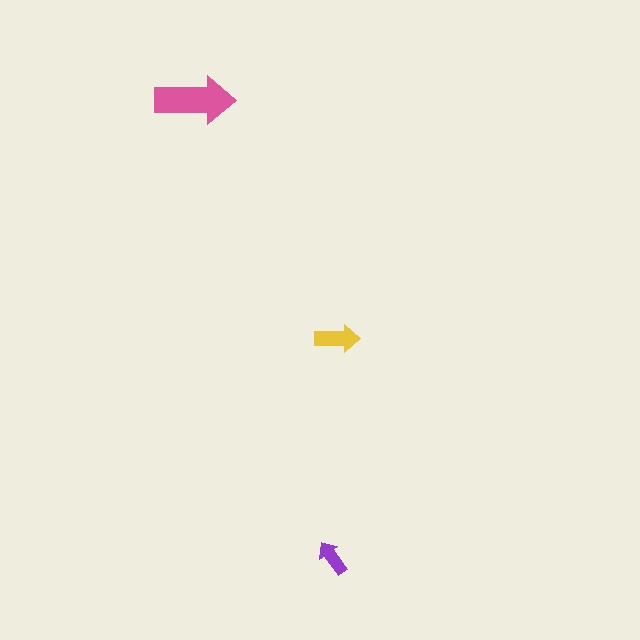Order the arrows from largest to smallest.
the pink one, the yellow one, the purple one.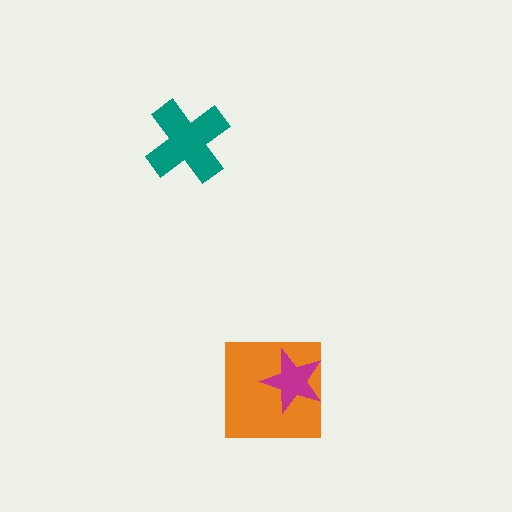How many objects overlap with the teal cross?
0 objects overlap with the teal cross.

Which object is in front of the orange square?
The magenta star is in front of the orange square.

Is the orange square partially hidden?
Yes, it is partially covered by another shape.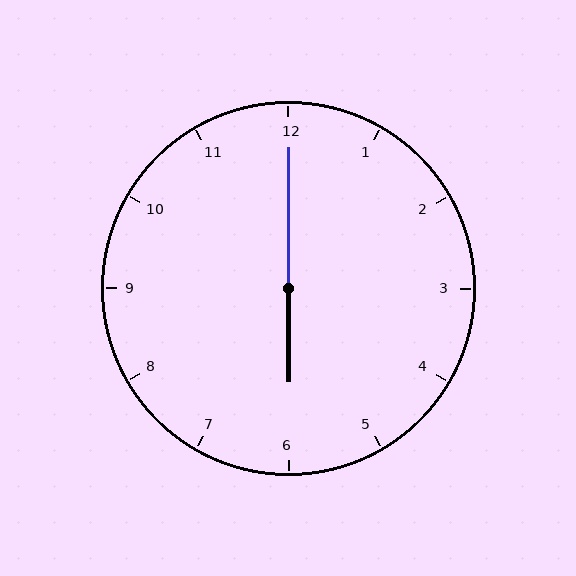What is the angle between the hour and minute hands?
Approximately 180 degrees.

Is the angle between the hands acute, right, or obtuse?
It is obtuse.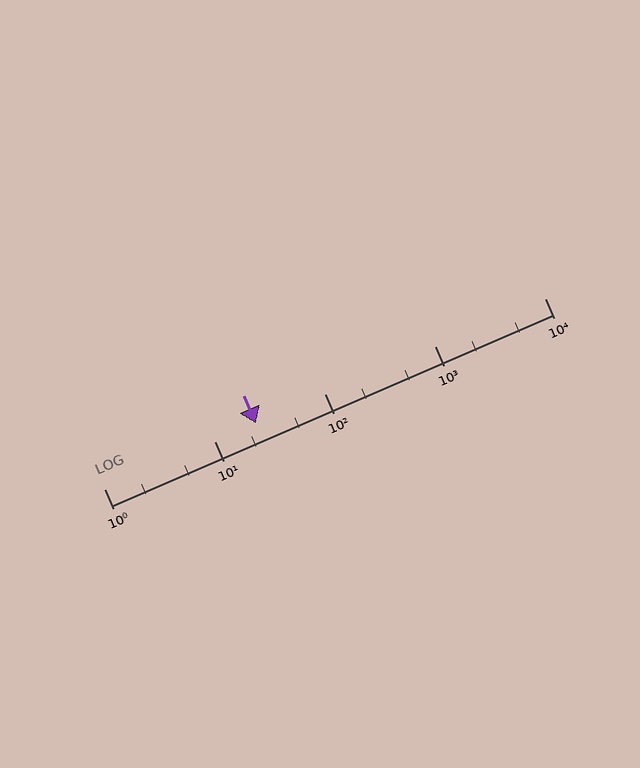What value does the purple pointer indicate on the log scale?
The pointer indicates approximately 24.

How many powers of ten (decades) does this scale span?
The scale spans 4 decades, from 1 to 10000.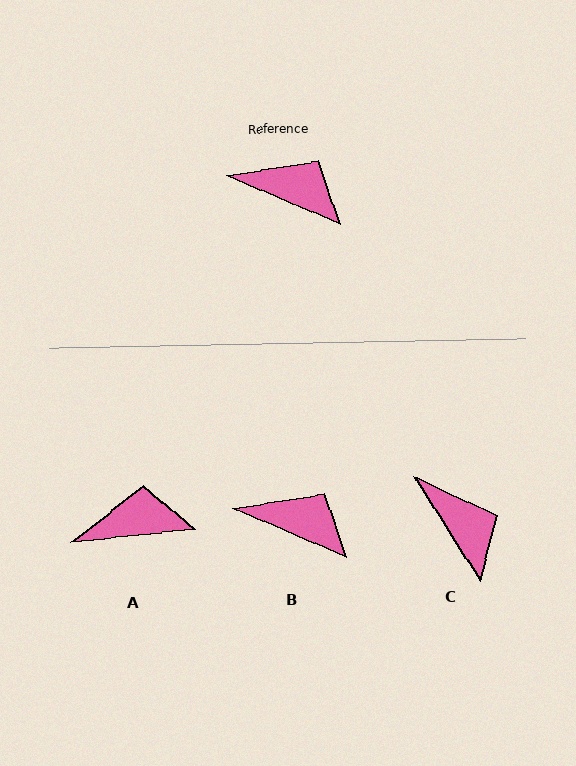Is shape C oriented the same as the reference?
No, it is off by about 34 degrees.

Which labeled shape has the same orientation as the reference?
B.